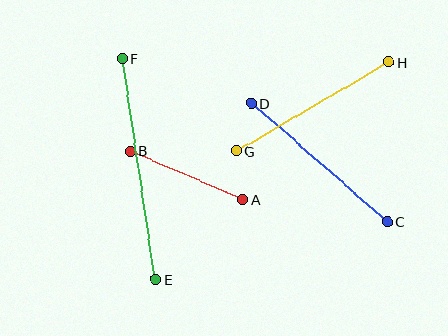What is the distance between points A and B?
The distance is approximately 122 pixels.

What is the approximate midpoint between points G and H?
The midpoint is at approximately (313, 107) pixels.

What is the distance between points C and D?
The distance is approximately 180 pixels.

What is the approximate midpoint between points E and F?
The midpoint is at approximately (139, 169) pixels.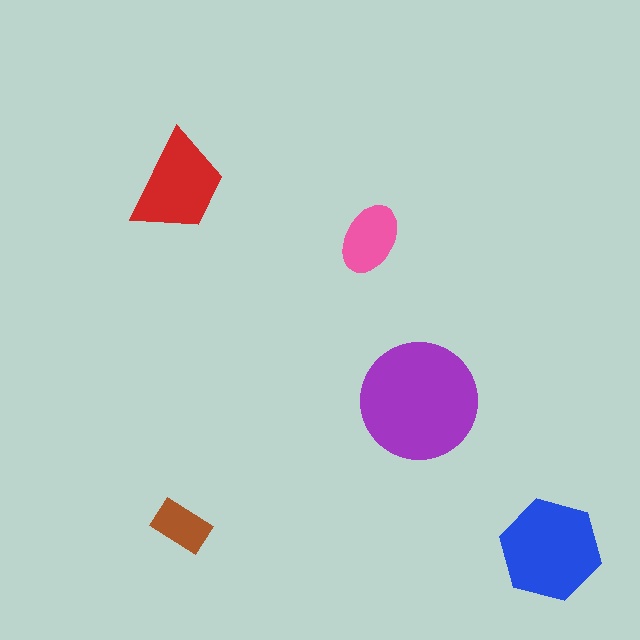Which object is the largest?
The purple circle.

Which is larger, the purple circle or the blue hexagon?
The purple circle.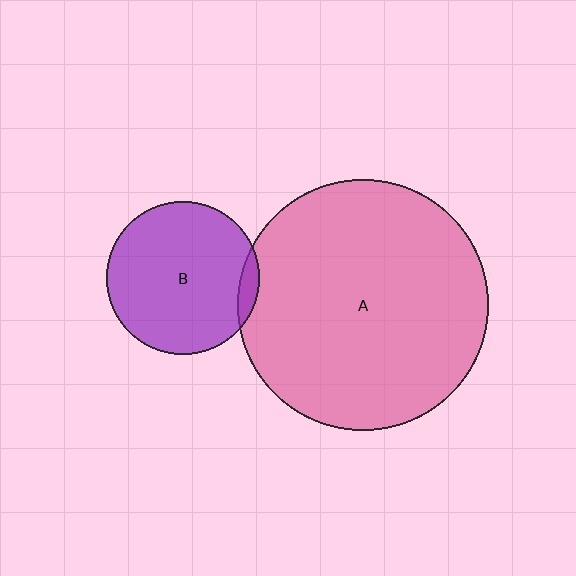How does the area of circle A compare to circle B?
Approximately 2.7 times.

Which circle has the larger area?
Circle A (pink).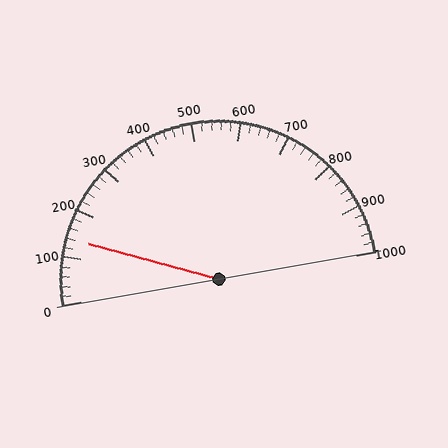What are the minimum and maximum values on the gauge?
The gauge ranges from 0 to 1000.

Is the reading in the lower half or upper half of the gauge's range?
The reading is in the lower half of the range (0 to 1000).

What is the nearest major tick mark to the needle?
The nearest major tick mark is 100.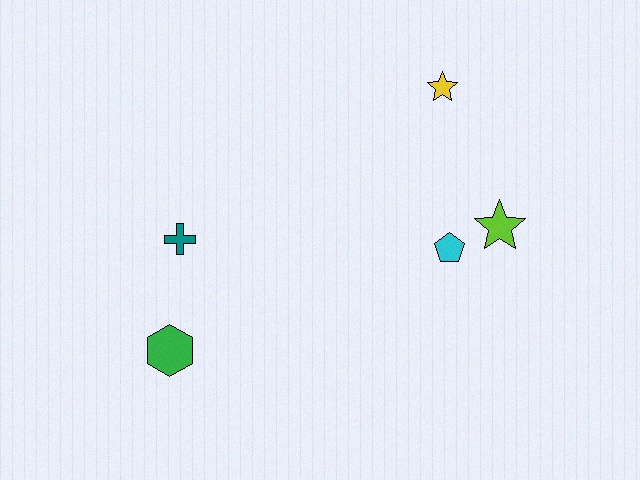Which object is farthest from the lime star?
The green hexagon is farthest from the lime star.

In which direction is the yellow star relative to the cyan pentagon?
The yellow star is above the cyan pentagon.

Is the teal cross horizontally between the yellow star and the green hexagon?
Yes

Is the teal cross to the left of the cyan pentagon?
Yes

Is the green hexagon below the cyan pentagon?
Yes